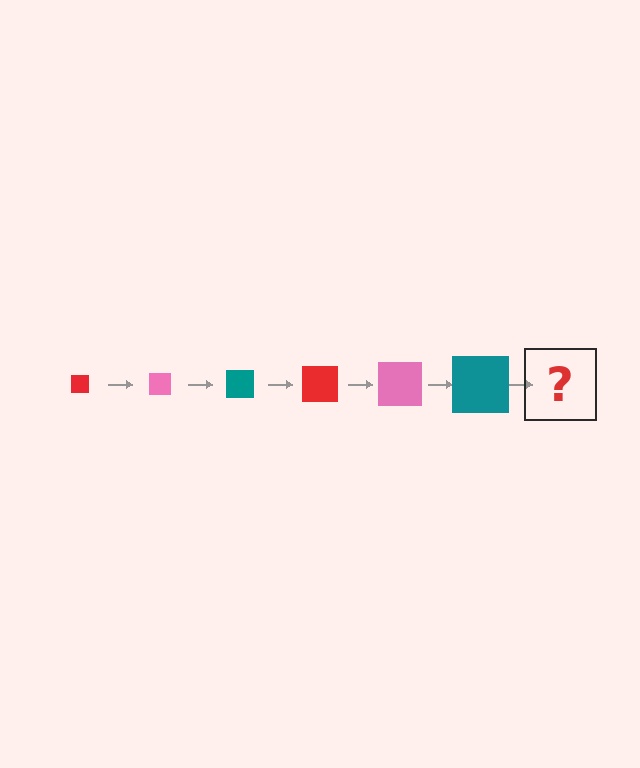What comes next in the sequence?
The next element should be a red square, larger than the previous one.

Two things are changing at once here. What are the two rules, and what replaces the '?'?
The two rules are that the square grows larger each step and the color cycles through red, pink, and teal. The '?' should be a red square, larger than the previous one.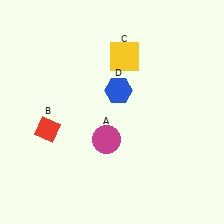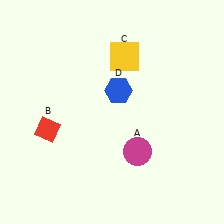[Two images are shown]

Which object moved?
The magenta circle (A) moved right.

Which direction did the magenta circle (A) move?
The magenta circle (A) moved right.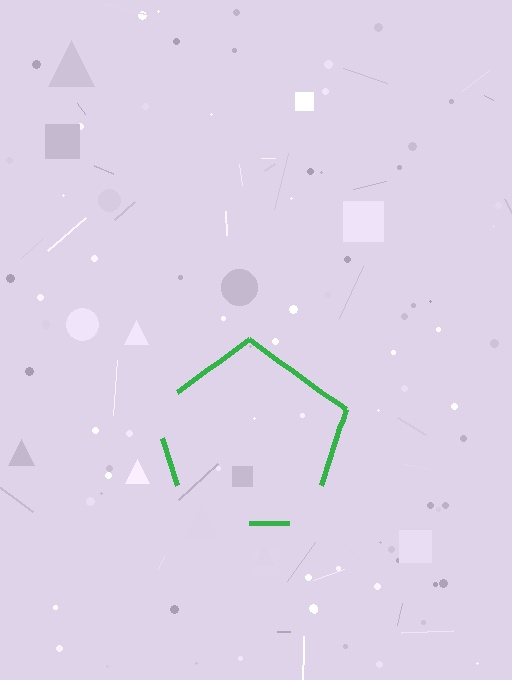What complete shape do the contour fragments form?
The contour fragments form a pentagon.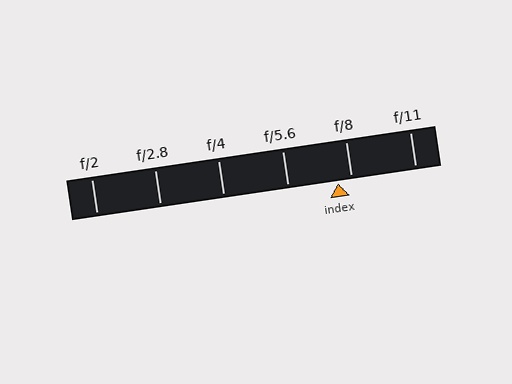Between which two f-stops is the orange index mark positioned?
The index mark is between f/5.6 and f/8.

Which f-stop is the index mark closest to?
The index mark is closest to f/8.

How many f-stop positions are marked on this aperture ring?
There are 6 f-stop positions marked.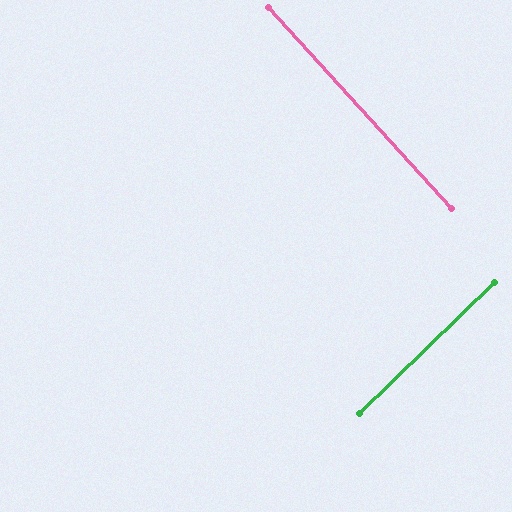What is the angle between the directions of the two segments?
Approximately 88 degrees.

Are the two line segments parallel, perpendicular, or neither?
Perpendicular — they meet at approximately 88°.